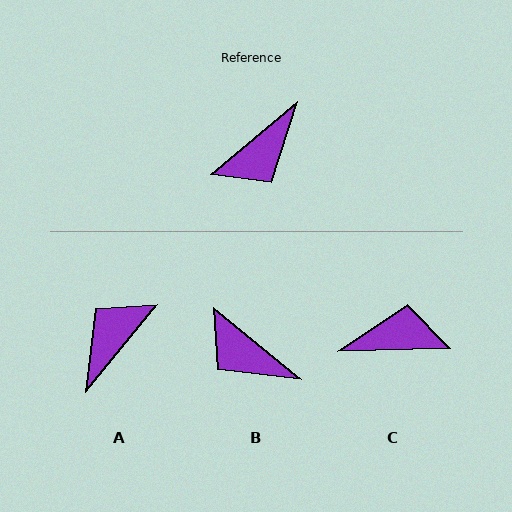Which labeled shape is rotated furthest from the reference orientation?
A, about 169 degrees away.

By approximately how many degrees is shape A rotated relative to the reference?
Approximately 169 degrees clockwise.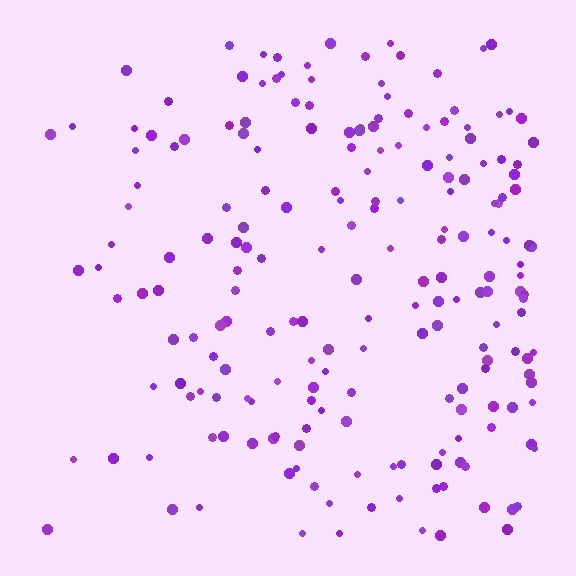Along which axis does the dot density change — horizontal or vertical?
Horizontal.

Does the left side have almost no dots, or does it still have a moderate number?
Still a moderate number, just noticeably fewer than the right.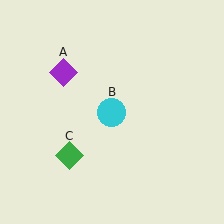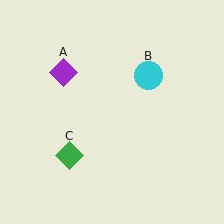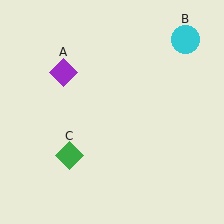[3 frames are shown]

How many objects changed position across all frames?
1 object changed position: cyan circle (object B).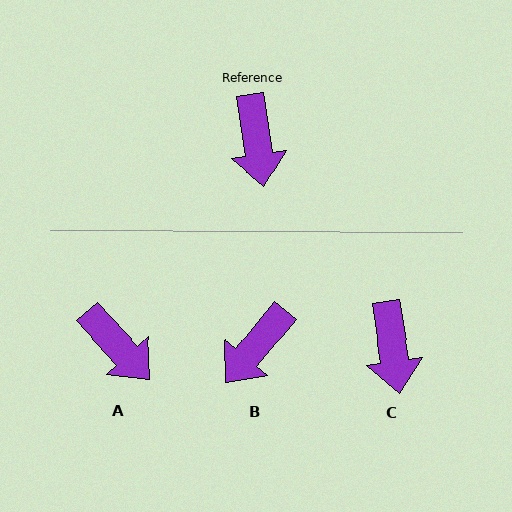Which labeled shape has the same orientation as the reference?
C.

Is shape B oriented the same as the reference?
No, it is off by about 48 degrees.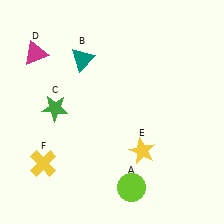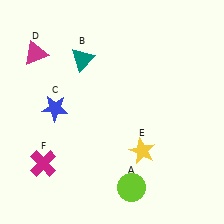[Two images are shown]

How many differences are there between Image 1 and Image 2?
There are 2 differences between the two images.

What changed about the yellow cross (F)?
In Image 1, F is yellow. In Image 2, it changed to magenta.